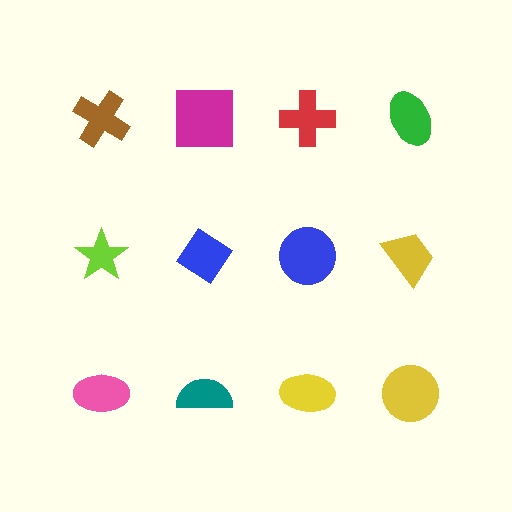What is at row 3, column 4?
A yellow circle.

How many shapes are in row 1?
4 shapes.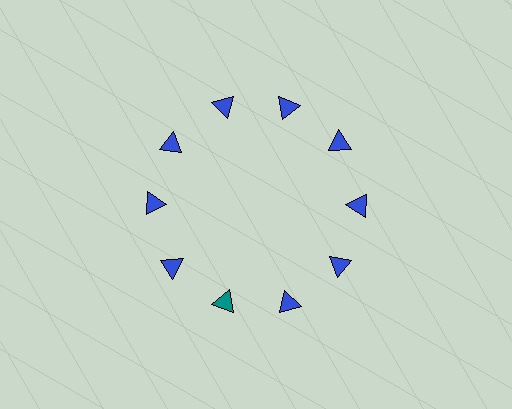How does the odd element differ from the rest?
It has a different color: teal instead of blue.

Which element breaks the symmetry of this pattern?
The teal triangle at roughly the 7 o'clock position breaks the symmetry. All other shapes are blue triangles.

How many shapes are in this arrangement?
There are 10 shapes arranged in a ring pattern.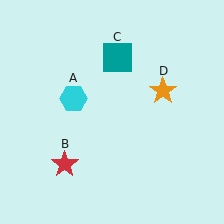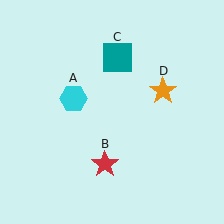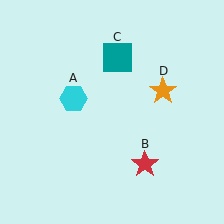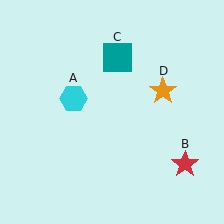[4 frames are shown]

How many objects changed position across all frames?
1 object changed position: red star (object B).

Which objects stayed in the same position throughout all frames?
Cyan hexagon (object A) and teal square (object C) and orange star (object D) remained stationary.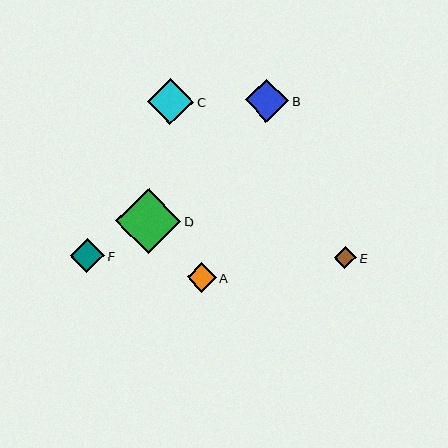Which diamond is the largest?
Diamond D is the largest with a size of approximately 65 pixels.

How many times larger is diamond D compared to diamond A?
Diamond D is approximately 2.2 times the size of diamond A.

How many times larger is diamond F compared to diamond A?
Diamond F is approximately 1.2 times the size of diamond A.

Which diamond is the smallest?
Diamond E is the smallest with a size of approximately 22 pixels.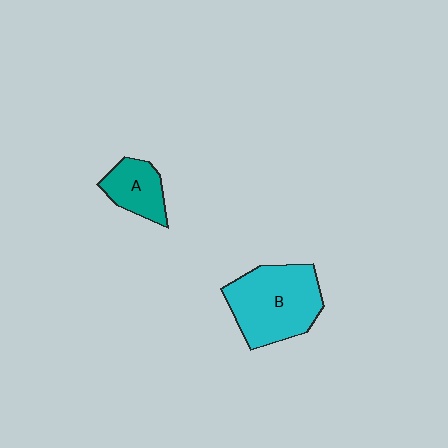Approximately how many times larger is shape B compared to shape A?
Approximately 2.1 times.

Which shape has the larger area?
Shape B (cyan).